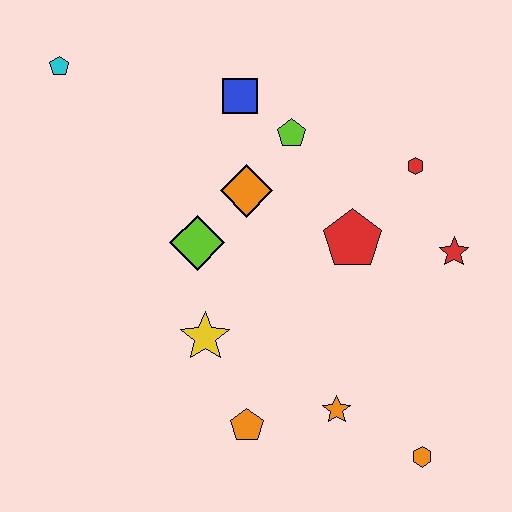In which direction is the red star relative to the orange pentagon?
The red star is to the right of the orange pentagon.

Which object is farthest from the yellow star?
The cyan pentagon is farthest from the yellow star.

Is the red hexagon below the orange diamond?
No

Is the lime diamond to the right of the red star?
No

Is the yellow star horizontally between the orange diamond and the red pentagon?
No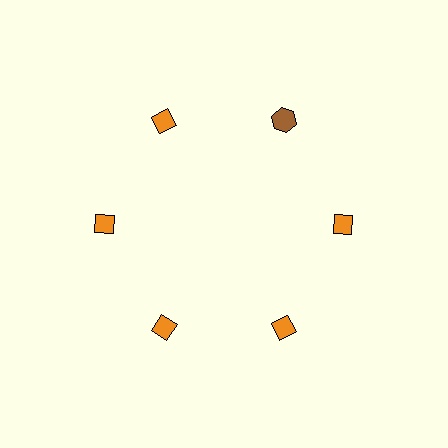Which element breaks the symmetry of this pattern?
The brown hexagon at roughly the 1 o'clock position breaks the symmetry. All other shapes are orange diamonds.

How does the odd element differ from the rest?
It differs in both color (brown instead of orange) and shape (hexagon instead of diamond).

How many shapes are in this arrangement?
There are 6 shapes arranged in a ring pattern.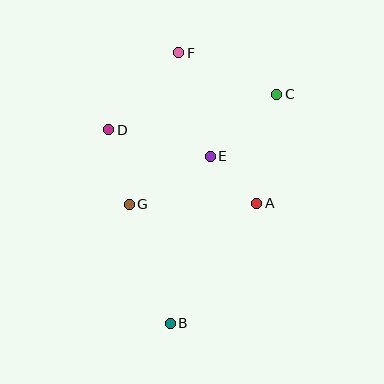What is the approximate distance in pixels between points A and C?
The distance between A and C is approximately 111 pixels.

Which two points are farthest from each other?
Points B and F are farthest from each other.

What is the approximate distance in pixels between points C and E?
The distance between C and E is approximately 91 pixels.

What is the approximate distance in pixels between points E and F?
The distance between E and F is approximately 108 pixels.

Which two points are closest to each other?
Points A and E are closest to each other.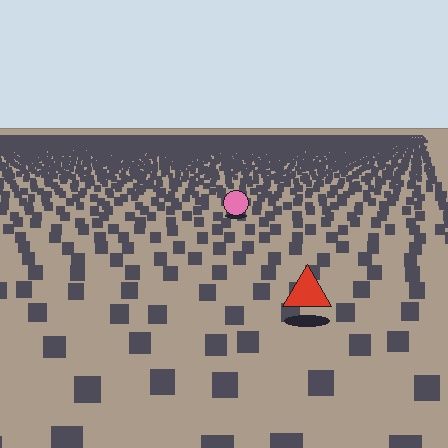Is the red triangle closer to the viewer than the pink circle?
Yes. The red triangle is closer — you can tell from the texture gradient: the ground texture is coarser near it.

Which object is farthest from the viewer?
The pink circle is farthest from the viewer. It appears smaller and the ground texture around it is denser.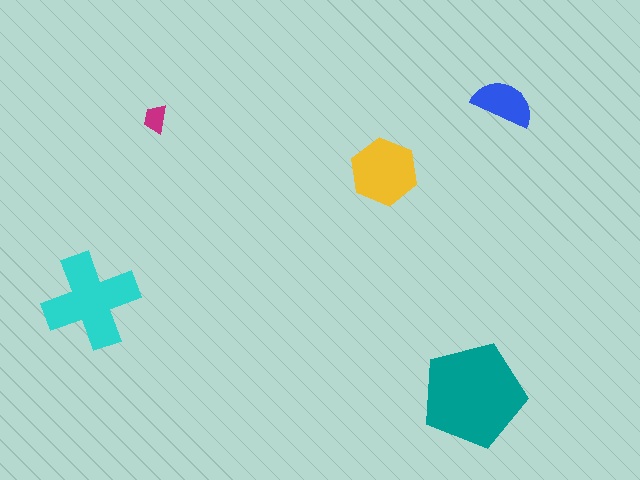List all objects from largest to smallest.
The teal pentagon, the cyan cross, the yellow hexagon, the blue semicircle, the magenta trapezoid.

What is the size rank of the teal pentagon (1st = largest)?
1st.